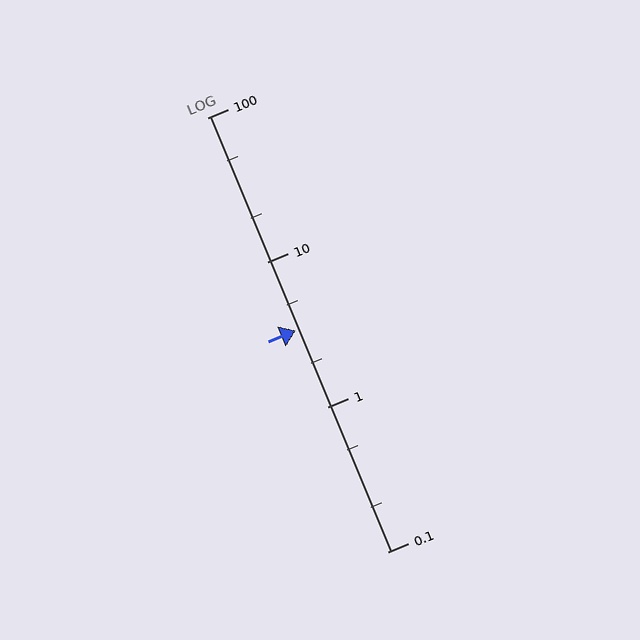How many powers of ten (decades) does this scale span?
The scale spans 3 decades, from 0.1 to 100.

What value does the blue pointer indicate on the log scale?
The pointer indicates approximately 3.4.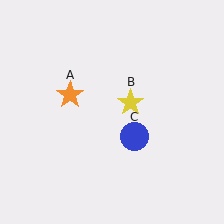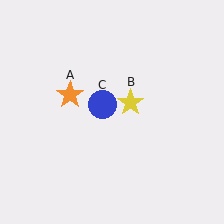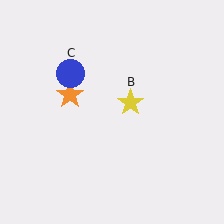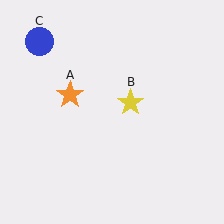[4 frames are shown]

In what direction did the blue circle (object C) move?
The blue circle (object C) moved up and to the left.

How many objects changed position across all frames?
1 object changed position: blue circle (object C).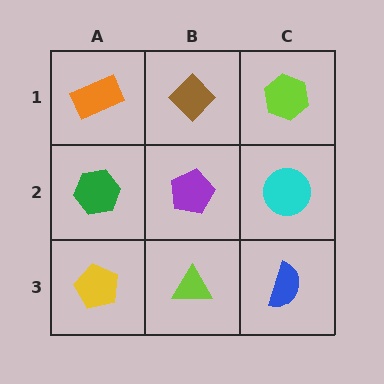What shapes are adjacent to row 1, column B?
A purple pentagon (row 2, column B), an orange rectangle (row 1, column A), a lime hexagon (row 1, column C).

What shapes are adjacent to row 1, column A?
A green hexagon (row 2, column A), a brown diamond (row 1, column B).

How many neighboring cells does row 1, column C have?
2.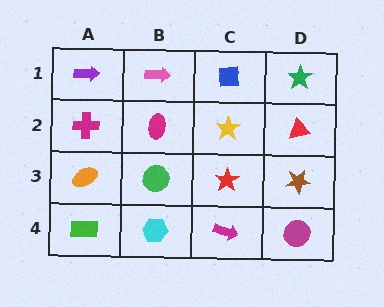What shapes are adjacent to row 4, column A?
An orange ellipse (row 3, column A), a cyan hexagon (row 4, column B).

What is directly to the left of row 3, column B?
An orange ellipse.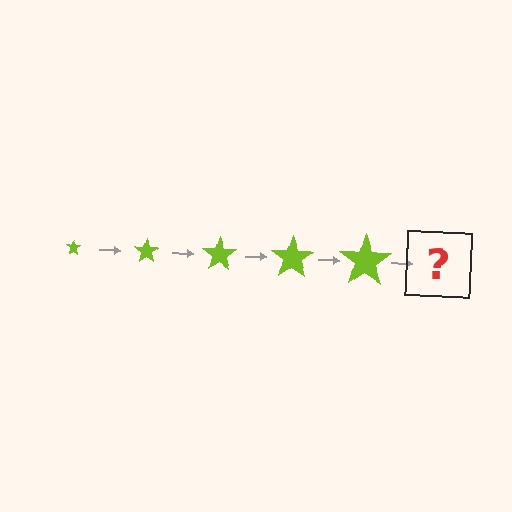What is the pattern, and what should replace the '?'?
The pattern is that the star gets progressively larger each step. The '?' should be a lime star, larger than the previous one.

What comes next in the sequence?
The next element should be a lime star, larger than the previous one.